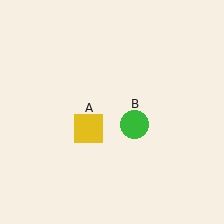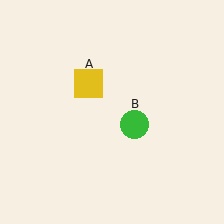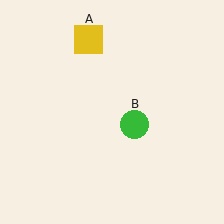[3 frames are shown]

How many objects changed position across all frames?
1 object changed position: yellow square (object A).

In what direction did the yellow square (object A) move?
The yellow square (object A) moved up.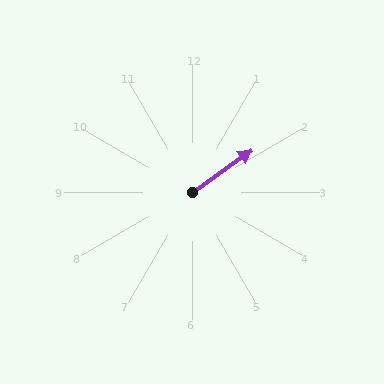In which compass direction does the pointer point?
Northeast.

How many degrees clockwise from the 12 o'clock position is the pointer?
Approximately 55 degrees.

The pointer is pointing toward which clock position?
Roughly 2 o'clock.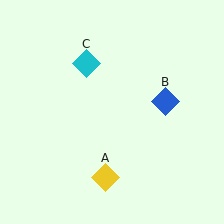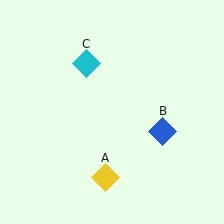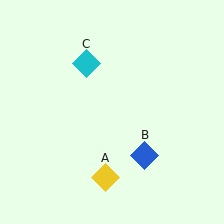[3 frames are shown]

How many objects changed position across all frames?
1 object changed position: blue diamond (object B).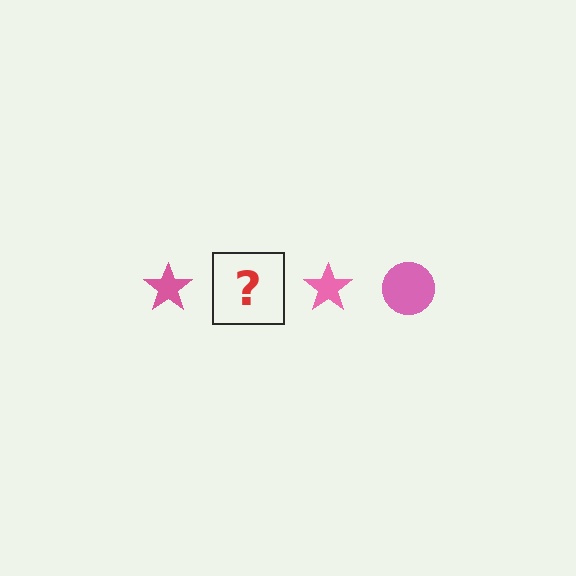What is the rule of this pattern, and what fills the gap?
The rule is that the pattern cycles through star, circle shapes in pink. The gap should be filled with a pink circle.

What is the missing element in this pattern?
The missing element is a pink circle.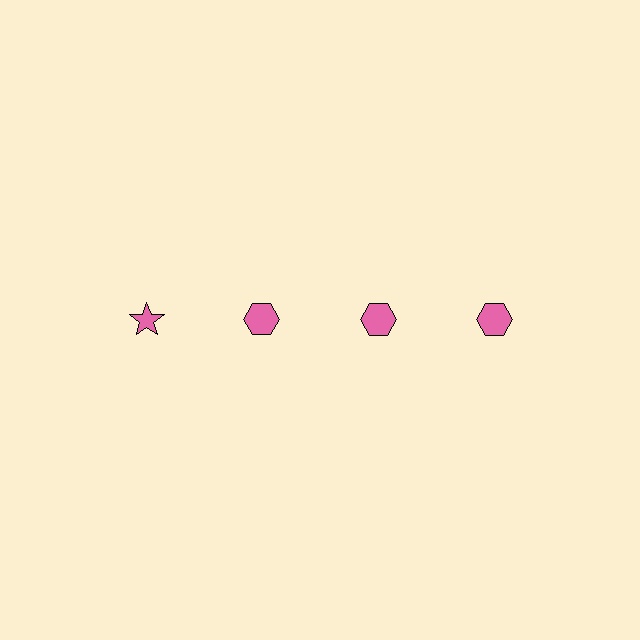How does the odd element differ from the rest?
It has a different shape: star instead of hexagon.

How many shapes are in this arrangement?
There are 4 shapes arranged in a grid pattern.